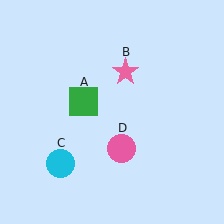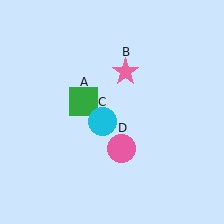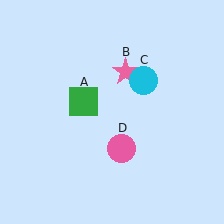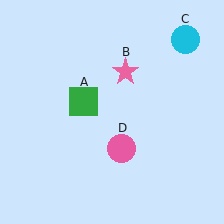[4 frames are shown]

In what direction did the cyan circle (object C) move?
The cyan circle (object C) moved up and to the right.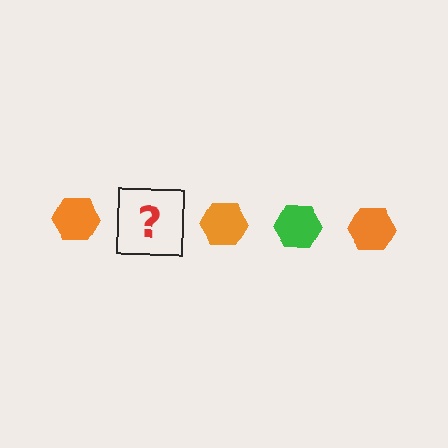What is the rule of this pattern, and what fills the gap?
The rule is that the pattern cycles through orange, green hexagons. The gap should be filled with a green hexagon.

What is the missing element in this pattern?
The missing element is a green hexagon.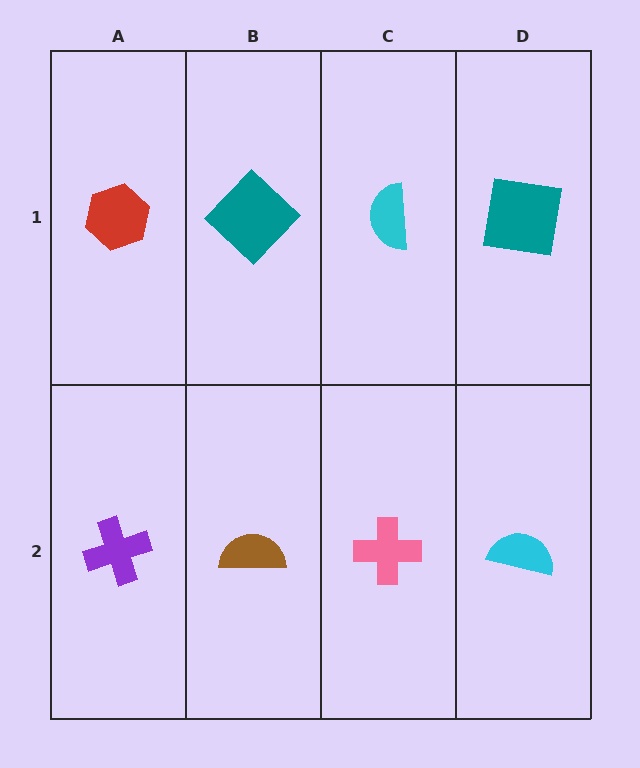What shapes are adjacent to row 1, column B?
A brown semicircle (row 2, column B), a red hexagon (row 1, column A), a cyan semicircle (row 1, column C).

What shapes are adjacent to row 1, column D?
A cyan semicircle (row 2, column D), a cyan semicircle (row 1, column C).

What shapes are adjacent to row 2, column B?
A teal diamond (row 1, column B), a purple cross (row 2, column A), a pink cross (row 2, column C).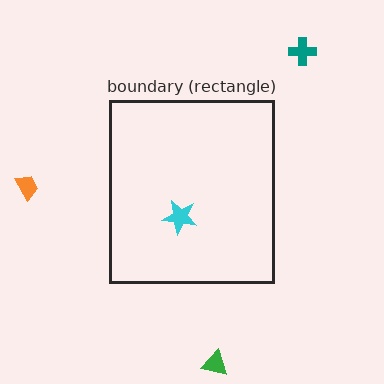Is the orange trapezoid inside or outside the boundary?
Outside.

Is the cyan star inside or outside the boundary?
Inside.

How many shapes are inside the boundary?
1 inside, 3 outside.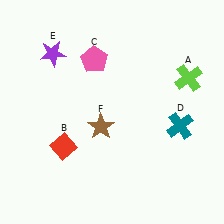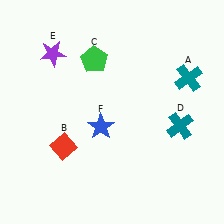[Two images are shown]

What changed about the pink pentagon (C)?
In Image 1, C is pink. In Image 2, it changed to green.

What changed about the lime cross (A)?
In Image 1, A is lime. In Image 2, it changed to teal.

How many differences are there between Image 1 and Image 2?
There are 3 differences between the two images.